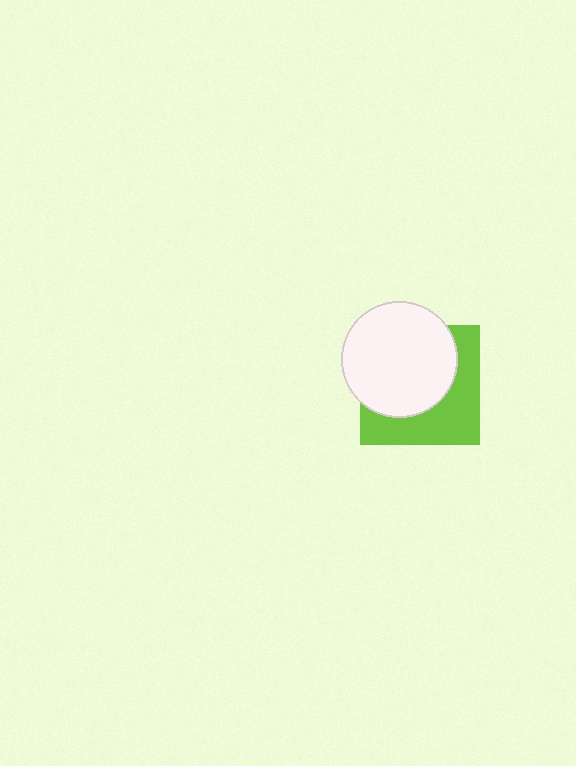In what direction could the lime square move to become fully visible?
The lime square could move toward the lower-right. That would shift it out from behind the white circle entirely.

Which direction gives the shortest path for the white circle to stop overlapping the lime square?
Moving toward the upper-left gives the shortest separation.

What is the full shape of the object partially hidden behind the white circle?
The partially hidden object is a lime square.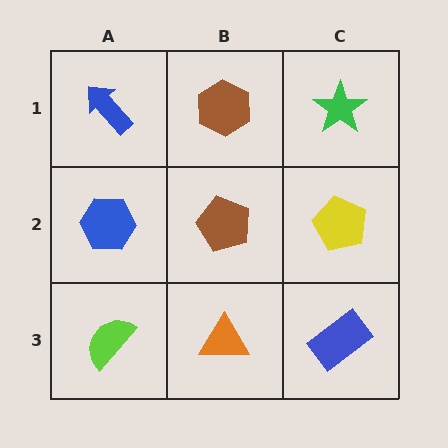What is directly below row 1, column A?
A blue hexagon.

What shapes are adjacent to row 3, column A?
A blue hexagon (row 2, column A), an orange triangle (row 3, column B).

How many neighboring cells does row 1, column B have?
3.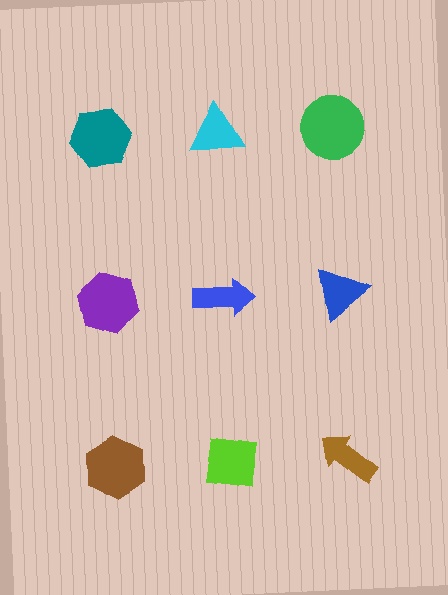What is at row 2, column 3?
A blue triangle.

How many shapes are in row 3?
3 shapes.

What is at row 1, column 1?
A teal hexagon.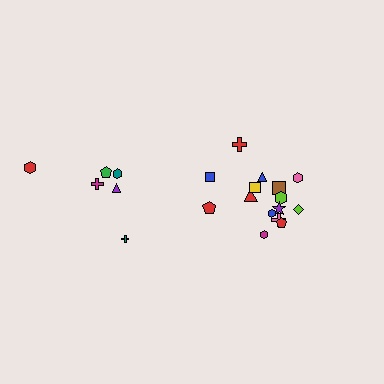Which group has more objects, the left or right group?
The right group.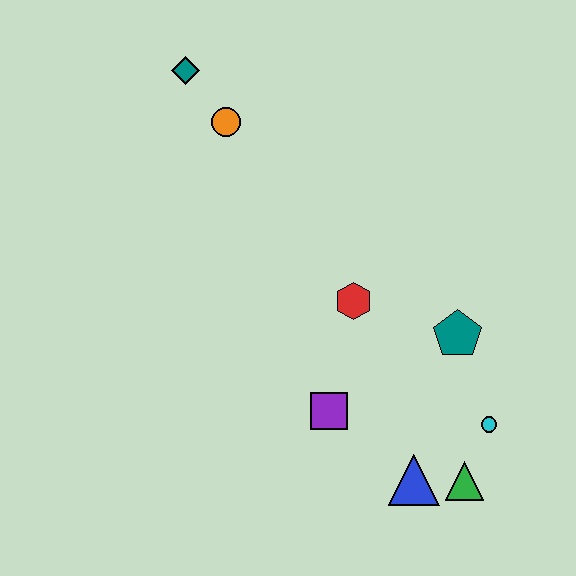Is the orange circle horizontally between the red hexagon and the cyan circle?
No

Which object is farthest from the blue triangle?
The teal diamond is farthest from the blue triangle.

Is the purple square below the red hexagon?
Yes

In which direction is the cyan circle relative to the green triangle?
The cyan circle is above the green triangle.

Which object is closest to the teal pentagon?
The cyan circle is closest to the teal pentagon.